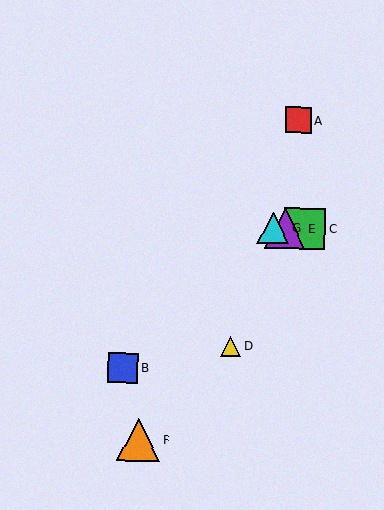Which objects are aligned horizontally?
Objects C, E, G are aligned horizontally.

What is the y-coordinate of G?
Object G is at y≈228.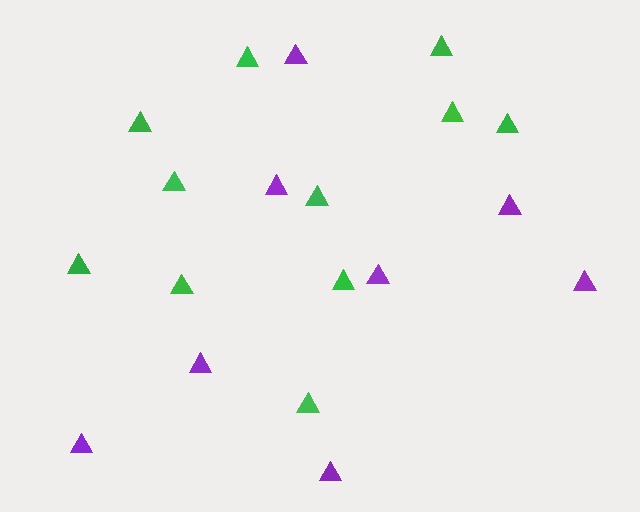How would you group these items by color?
There are 2 groups: one group of green triangles (11) and one group of purple triangles (8).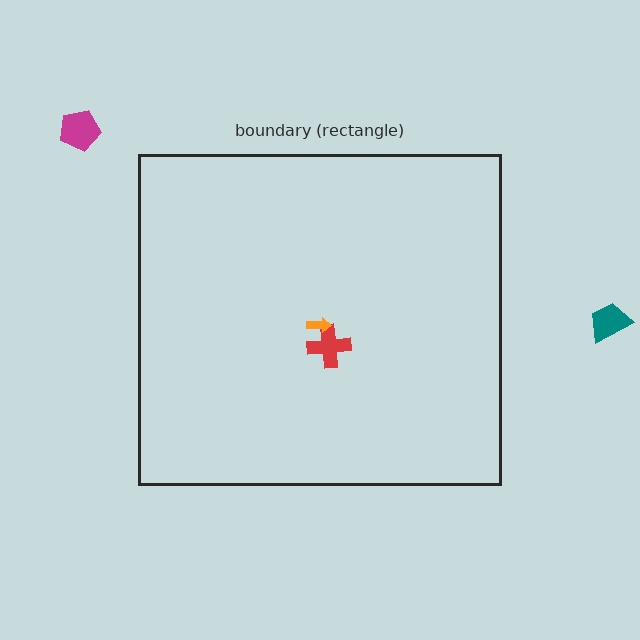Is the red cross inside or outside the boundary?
Inside.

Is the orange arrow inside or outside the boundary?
Inside.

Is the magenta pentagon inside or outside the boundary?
Outside.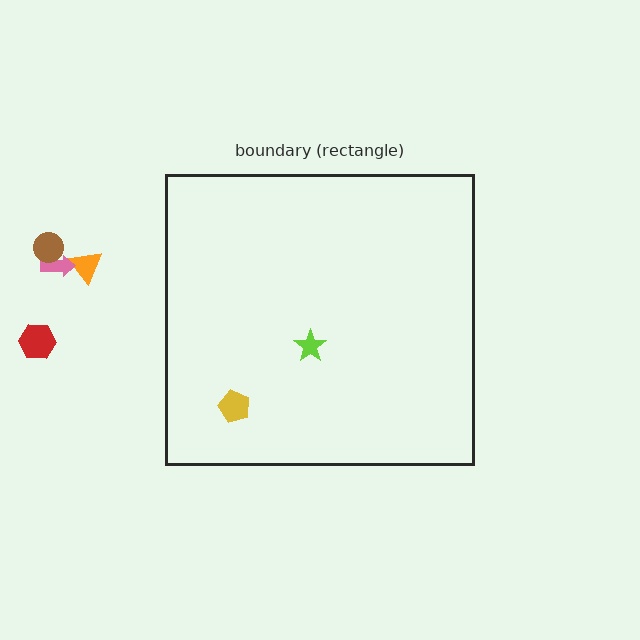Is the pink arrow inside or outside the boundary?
Outside.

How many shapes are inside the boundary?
2 inside, 4 outside.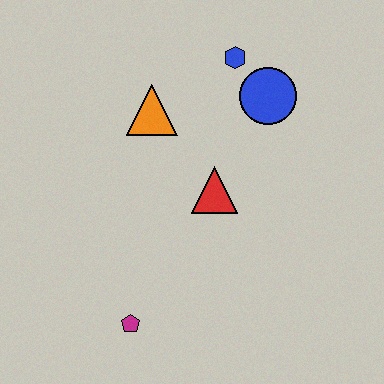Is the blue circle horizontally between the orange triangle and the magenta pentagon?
No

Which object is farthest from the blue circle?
The magenta pentagon is farthest from the blue circle.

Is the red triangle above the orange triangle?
No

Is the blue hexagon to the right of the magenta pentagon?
Yes